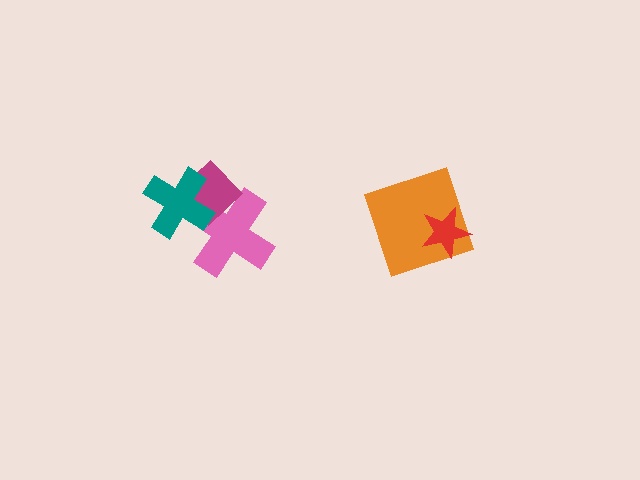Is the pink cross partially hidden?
Yes, it is partially covered by another shape.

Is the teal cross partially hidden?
No, no other shape covers it.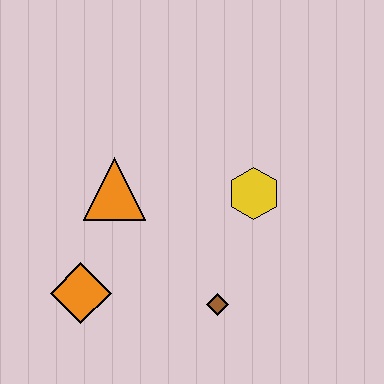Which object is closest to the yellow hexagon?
The brown diamond is closest to the yellow hexagon.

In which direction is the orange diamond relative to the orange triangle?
The orange diamond is below the orange triangle.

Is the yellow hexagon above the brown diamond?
Yes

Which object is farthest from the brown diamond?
The orange triangle is farthest from the brown diamond.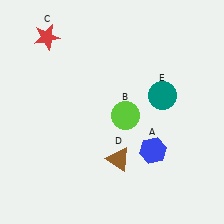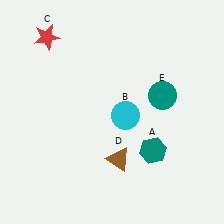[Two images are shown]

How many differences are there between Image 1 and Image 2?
There are 2 differences between the two images.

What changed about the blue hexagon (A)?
In Image 1, A is blue. In Image 2, it changed to teal.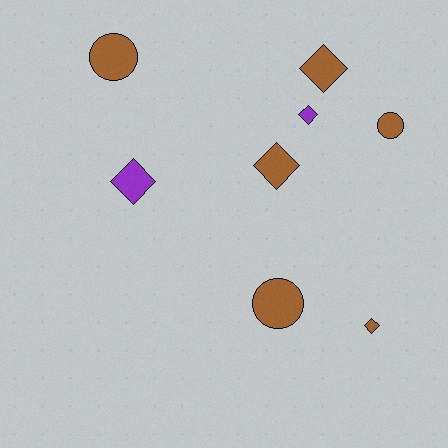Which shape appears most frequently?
Diamond, with 5 objects.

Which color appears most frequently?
Brown, with 6 objects.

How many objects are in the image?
There are 8 objects.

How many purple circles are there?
There are no purple circles.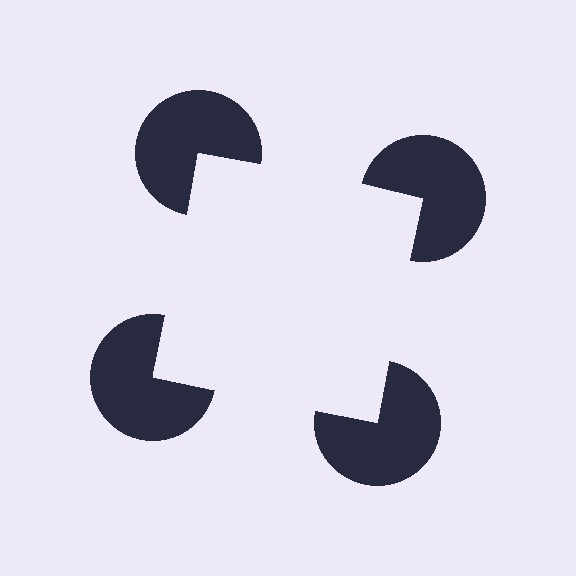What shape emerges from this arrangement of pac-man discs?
An illusory square — its edges are inferred from the aligned wedge cuts in the pac-man discs, not physically drawn.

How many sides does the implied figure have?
4 sides.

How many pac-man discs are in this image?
There are 4 — one at each vertex of the illusory square.